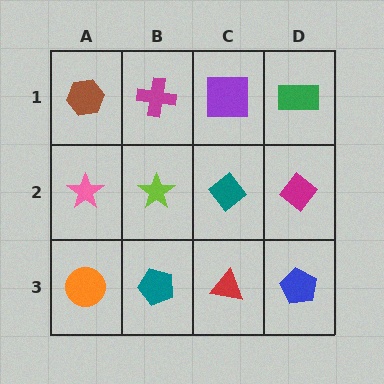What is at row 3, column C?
A red triangle.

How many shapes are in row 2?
4 shapes.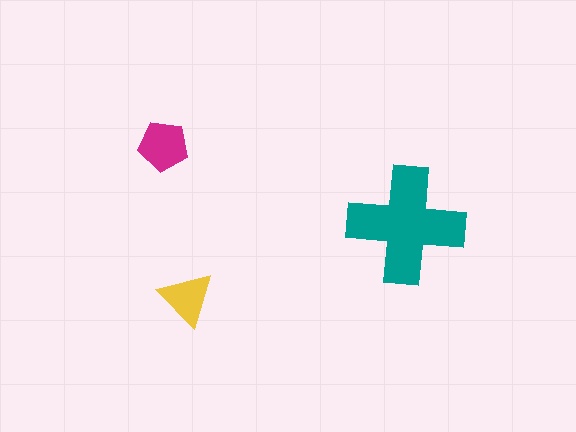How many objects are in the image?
There are 3 objects in the image.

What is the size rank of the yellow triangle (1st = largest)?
3rd.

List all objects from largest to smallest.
The teal cross, the magenta pentagon, the yellow triangle.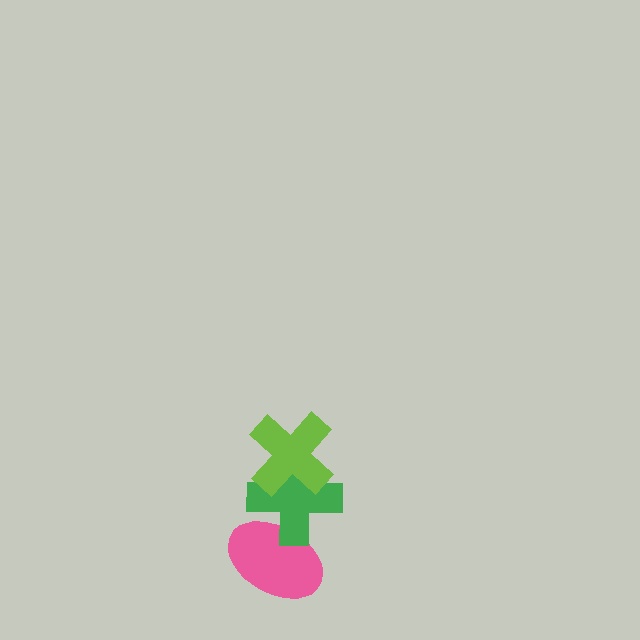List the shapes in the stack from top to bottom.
From top to bottom: the lime cross, the green cross, the pink ellipse.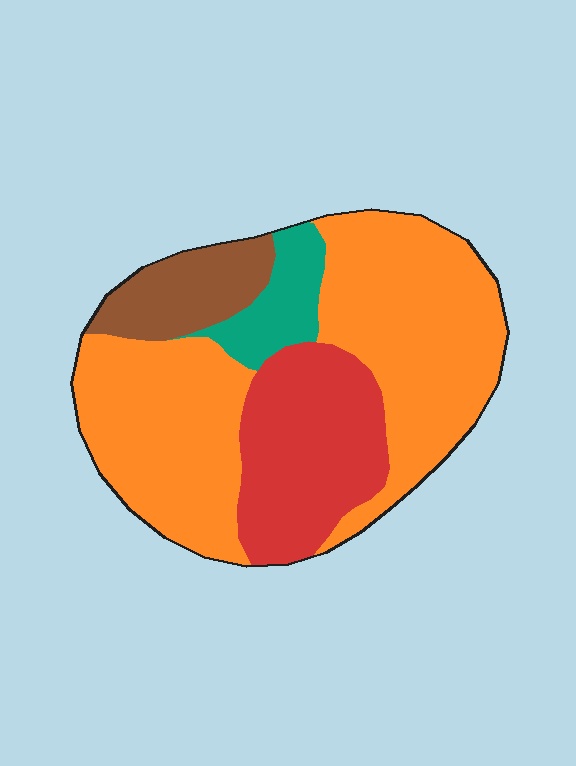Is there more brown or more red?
Red.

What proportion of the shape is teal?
Teal takes up about one tenth (1/10) of the shape.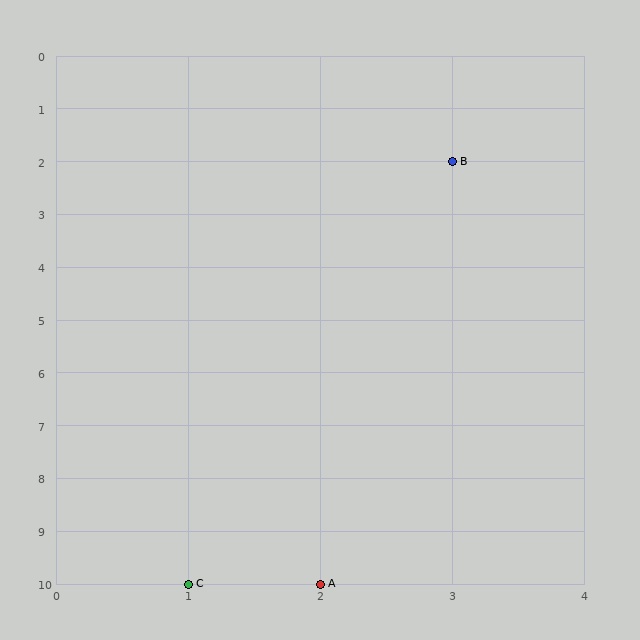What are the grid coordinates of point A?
Point A is at grid coordinates (2, 10).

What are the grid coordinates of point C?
Point C is at grid coordinates (1, 10).